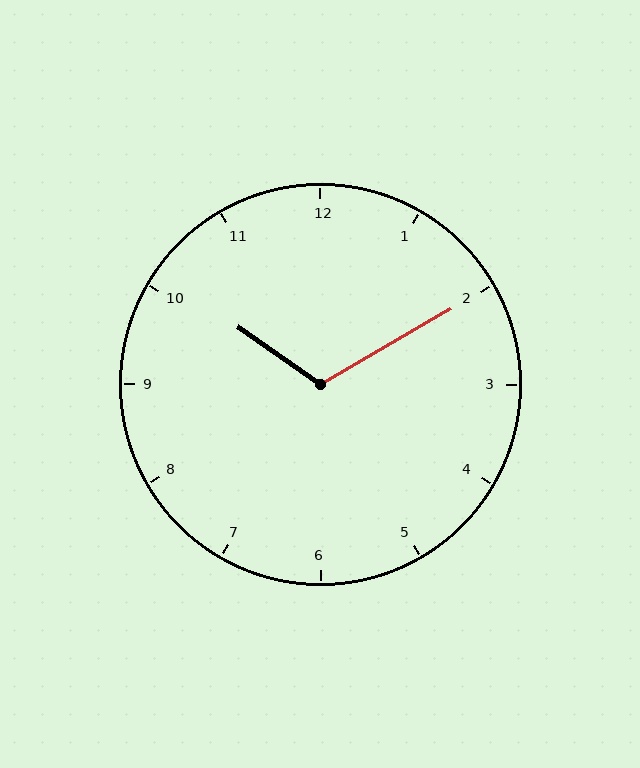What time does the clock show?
10:10.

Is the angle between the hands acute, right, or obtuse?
It is obtuse.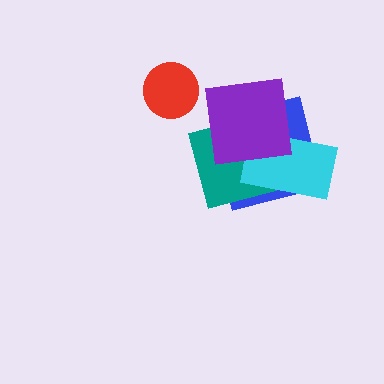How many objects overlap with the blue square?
3 objects overlap with the blue square.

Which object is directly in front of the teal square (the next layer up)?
The cyan rectangle is directly in front of the teal square.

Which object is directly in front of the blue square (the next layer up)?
The teal square is directly in front of the blue square.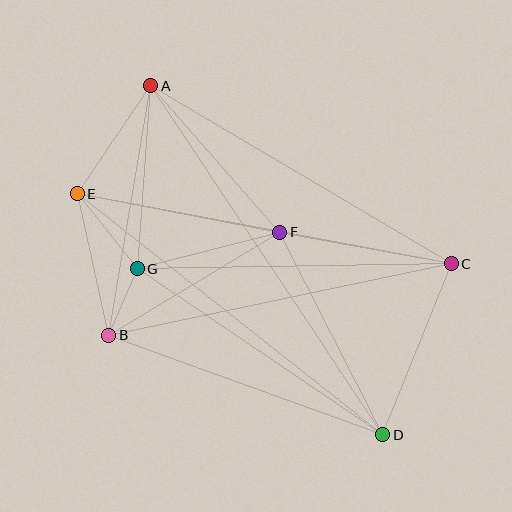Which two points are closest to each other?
Points B and G are closest to each other.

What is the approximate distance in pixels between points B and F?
The distance between B and F is approximately 200 pixels.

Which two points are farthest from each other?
Points A and D are farthest from each other.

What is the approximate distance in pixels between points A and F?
The distance between A and F is approximately 195 pixels.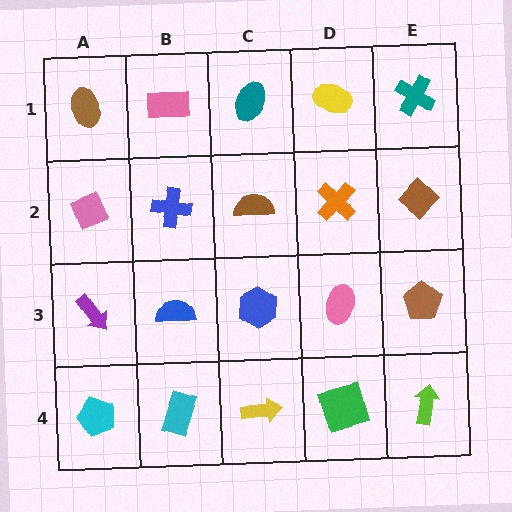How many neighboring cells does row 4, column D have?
3.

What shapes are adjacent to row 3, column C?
A brown semicircle (row 2, column C), a yellow arrow (row 4, column C), a blue semicircle (row 3, column B), a pink ellipse (row 3, column D).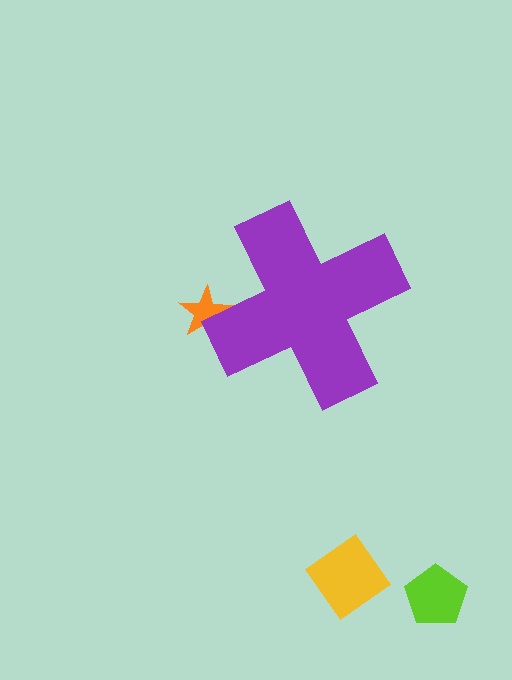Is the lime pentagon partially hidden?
No, the lime pentagon is fully visible.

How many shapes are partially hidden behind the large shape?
1 shape is partially hidden.